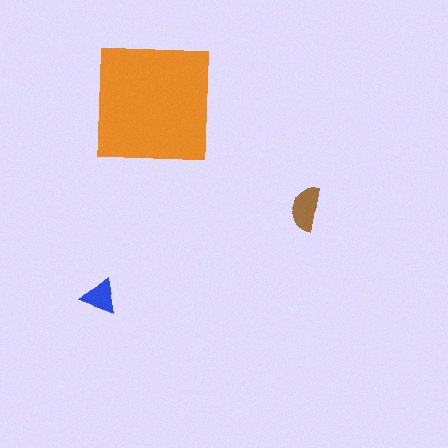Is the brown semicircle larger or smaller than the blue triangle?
Larger.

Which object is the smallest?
The blue triangle.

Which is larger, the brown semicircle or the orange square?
The orange square.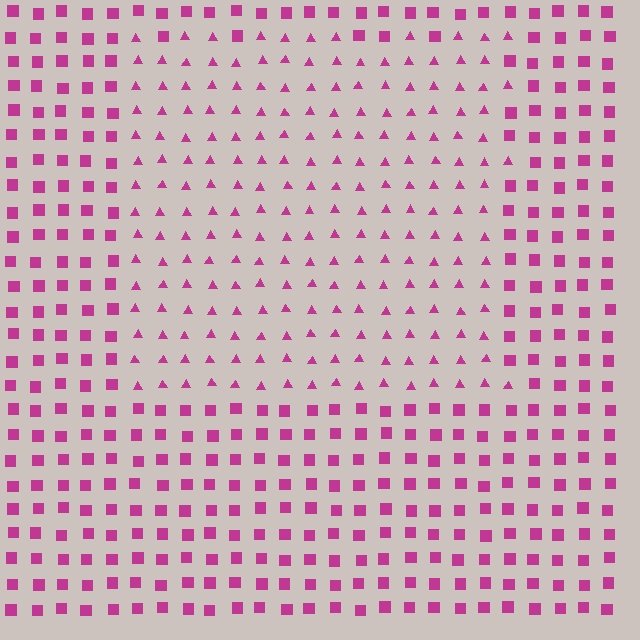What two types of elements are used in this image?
The image uses triangles inside the rectangle region and squares outside it.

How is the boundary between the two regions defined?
The boundary is defined by a change in element shape: triangles inside vs. squares outside. All elements share the same color and spacing.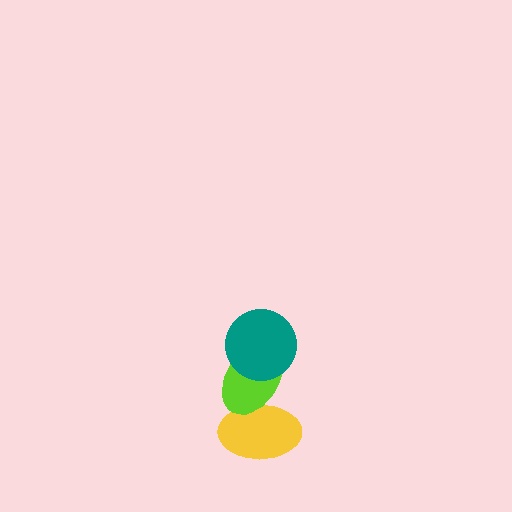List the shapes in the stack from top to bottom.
From top to bottom: the teal circle, the lime ellipse, the yellow ellipse.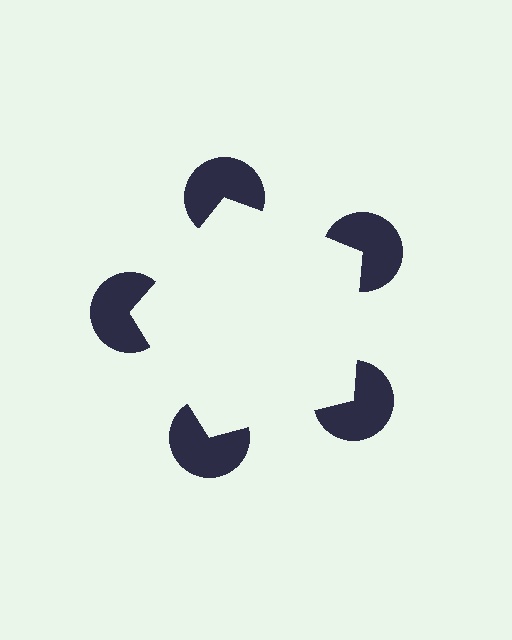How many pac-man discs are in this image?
There are 5 — one at each vertex of the illusory pentagon.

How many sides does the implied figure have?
5 sides.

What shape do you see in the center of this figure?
An illusory pentagon — its edges are inferred from the aligned wedge cuts in the pac-man discs, not physically drawn.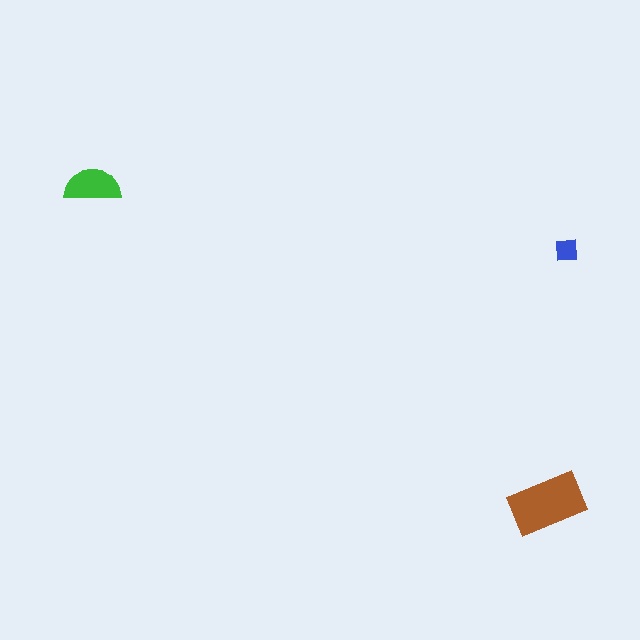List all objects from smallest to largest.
The blue square, the green semicircle, the brown rectangle.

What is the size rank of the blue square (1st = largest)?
3rd.